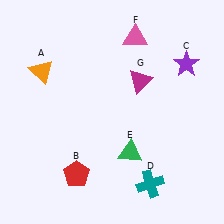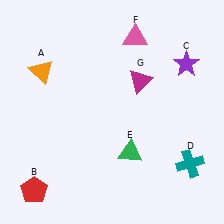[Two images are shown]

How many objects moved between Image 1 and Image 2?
2 objects moved between the two images.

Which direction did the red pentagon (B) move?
The red pentagon (B) moved left.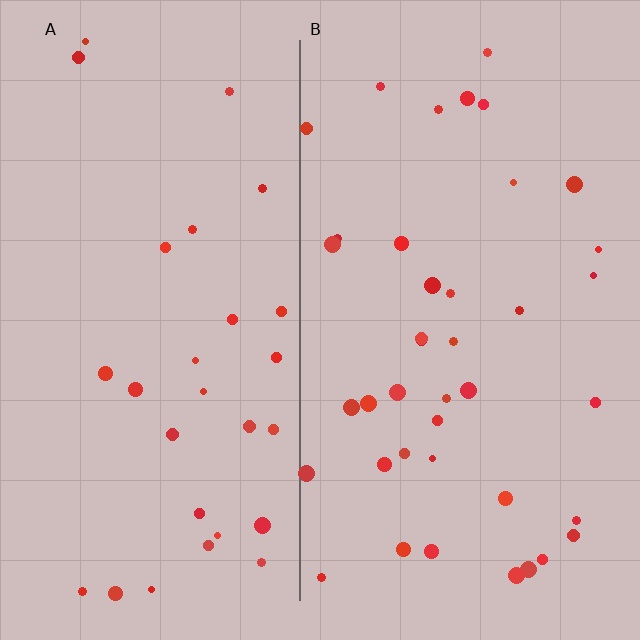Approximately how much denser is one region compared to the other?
Approximately 1.4× — region B over region A.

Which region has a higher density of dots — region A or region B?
B (the right).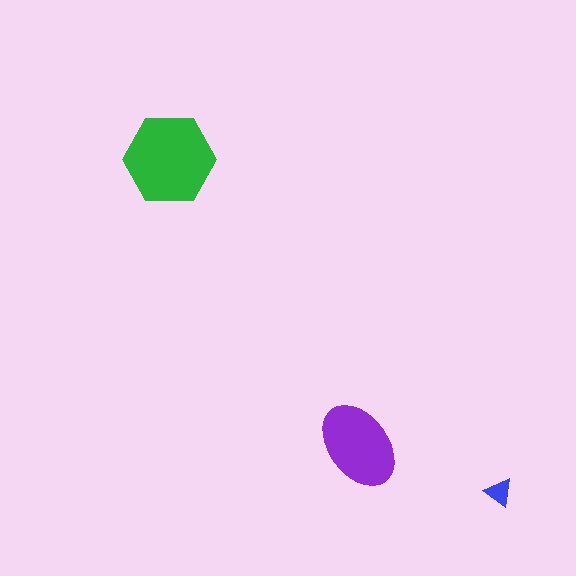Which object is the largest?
The green hexagon.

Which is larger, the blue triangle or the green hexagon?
The green hexagon.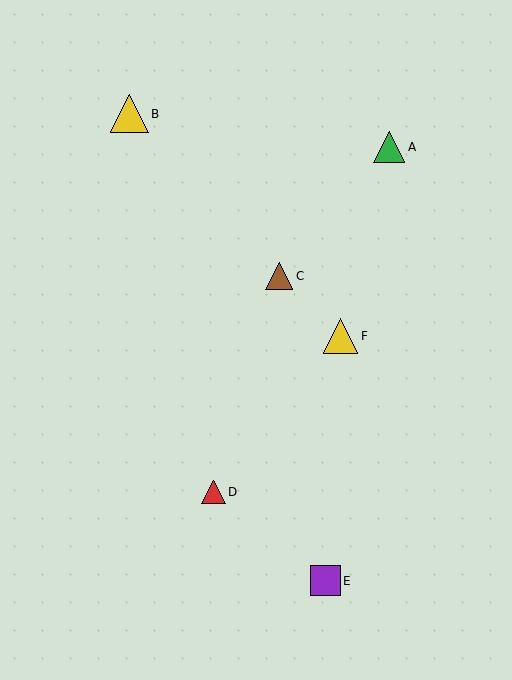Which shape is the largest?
The yellow triangle (labeled B) is the largest.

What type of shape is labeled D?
Shape D is a red triangle.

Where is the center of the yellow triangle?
The center of the yellow triangle is at (341, 336).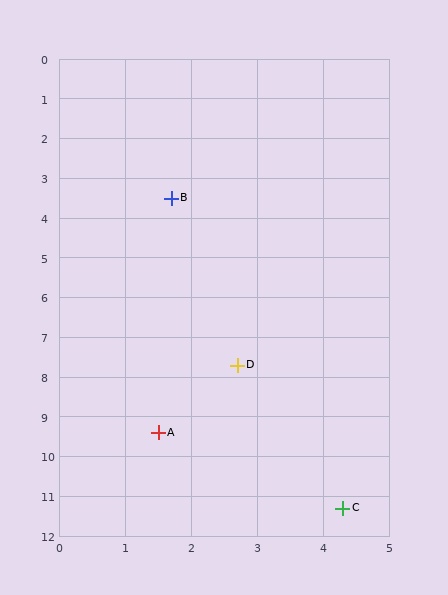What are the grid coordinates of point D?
Point D is at approximately (2.7, 7.7).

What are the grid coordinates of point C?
Point C is at approximately (4.3, 11.3).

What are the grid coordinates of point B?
Point B is at approximately (1.7, 3.5).